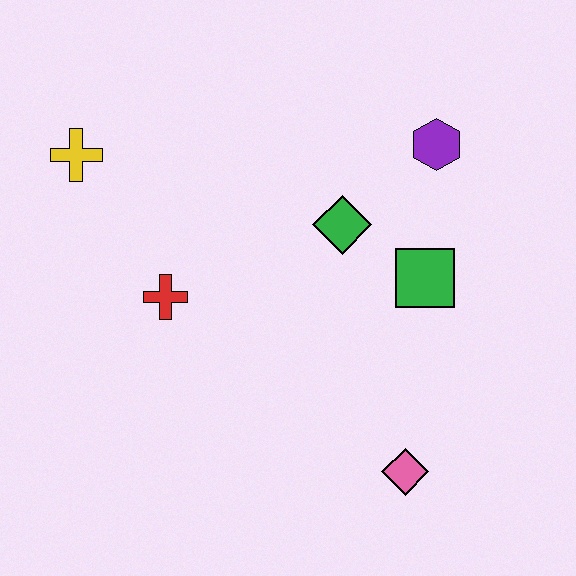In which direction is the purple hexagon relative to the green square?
The purple hexagon is above the green square.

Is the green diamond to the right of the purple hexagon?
No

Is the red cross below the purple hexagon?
Yes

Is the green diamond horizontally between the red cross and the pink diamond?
Yes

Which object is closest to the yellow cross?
The red cross is closest to the yellow cross.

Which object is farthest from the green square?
The yellow cross is farthest from the green square.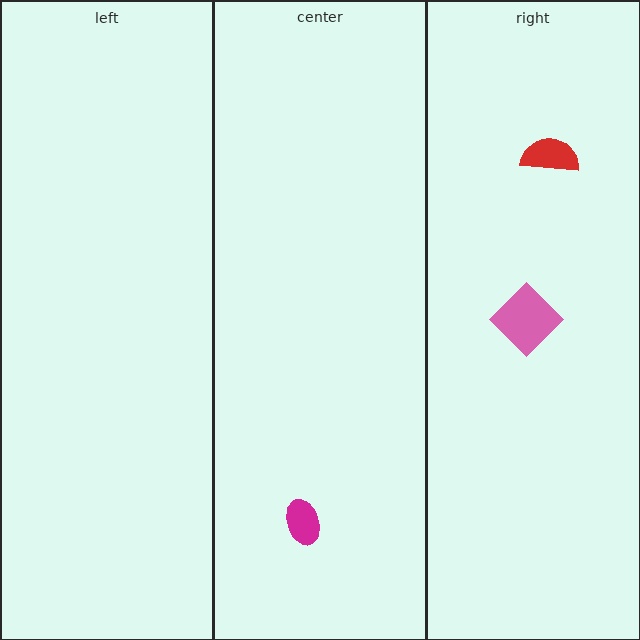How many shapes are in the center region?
1.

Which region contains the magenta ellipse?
The center region.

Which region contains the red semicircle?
The right region.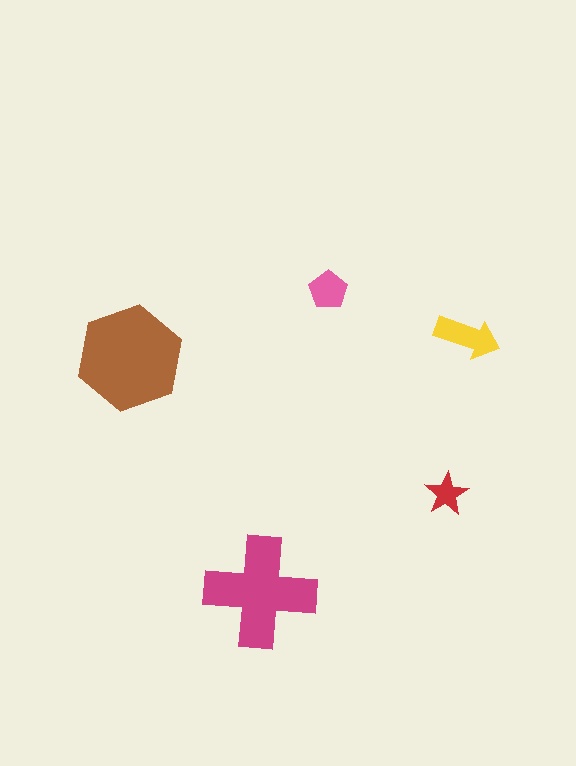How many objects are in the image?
There are 5 objects in the image.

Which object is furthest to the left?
The brown hexagon is leftmost.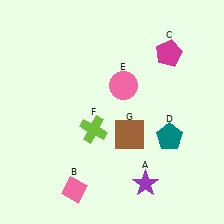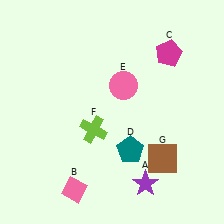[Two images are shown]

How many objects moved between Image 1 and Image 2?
2 objects moved between the two images.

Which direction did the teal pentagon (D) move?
The teal pentagon (D) moved left.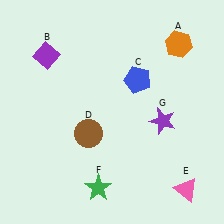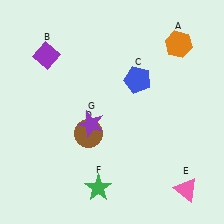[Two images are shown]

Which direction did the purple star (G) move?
The purple star (G) moved left.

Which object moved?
The purple star (G) moved left.